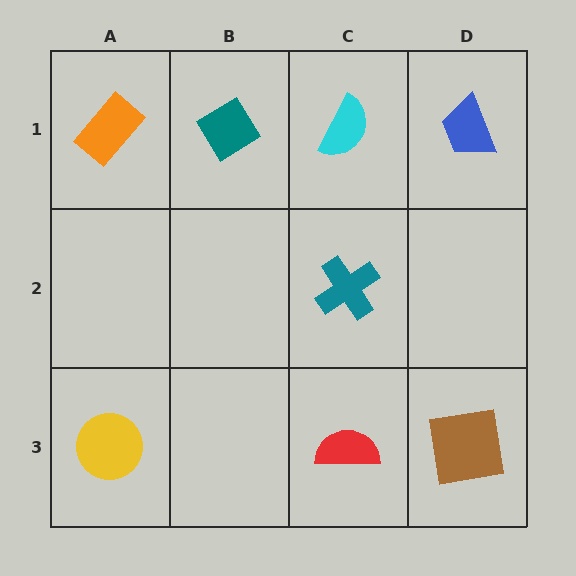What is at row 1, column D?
A blue trapezoid.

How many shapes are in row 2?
1 shape.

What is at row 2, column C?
A teal cross.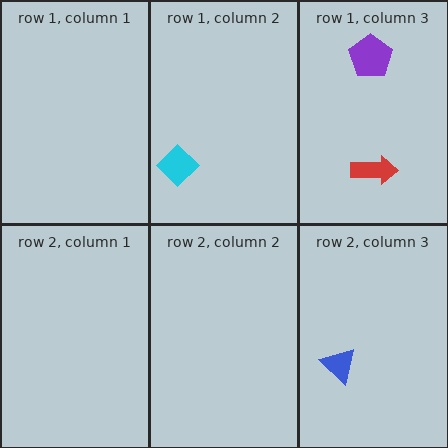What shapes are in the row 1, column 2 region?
The cyan diamond.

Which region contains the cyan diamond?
The row 1, column 2 region.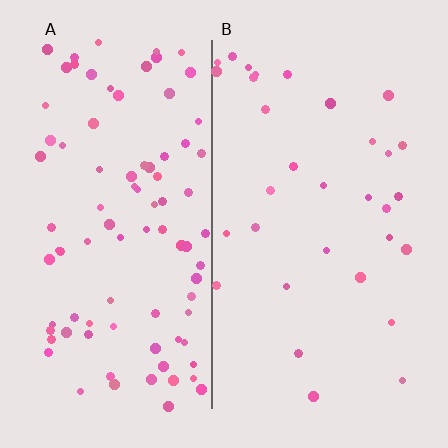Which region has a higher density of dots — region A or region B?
A (the left).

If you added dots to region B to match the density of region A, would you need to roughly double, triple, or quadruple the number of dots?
Approximately triple.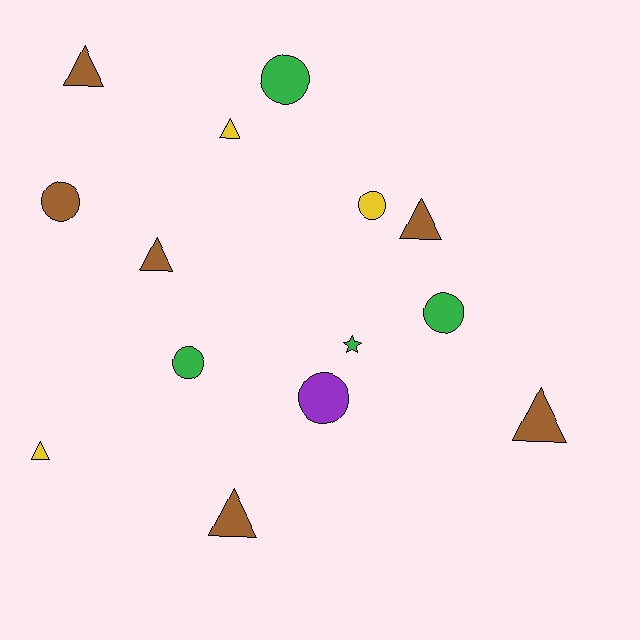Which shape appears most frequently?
Triangle, with 7 objects.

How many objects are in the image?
There are 14 objects.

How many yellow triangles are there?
There are 2 yellow triangles.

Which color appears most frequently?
Brown, with 6 objects.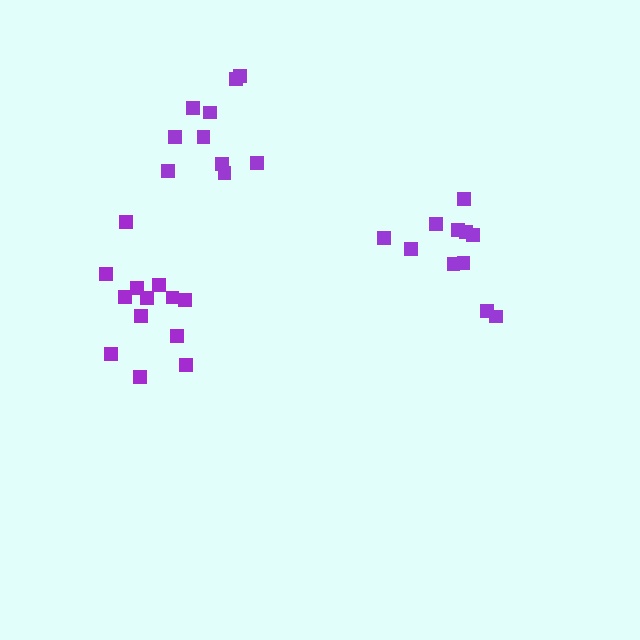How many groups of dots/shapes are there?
There are 3 groups.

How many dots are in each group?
Group 1: 11 dots, Group 2: 10 dots, Group 3: 13 dots (34 total).